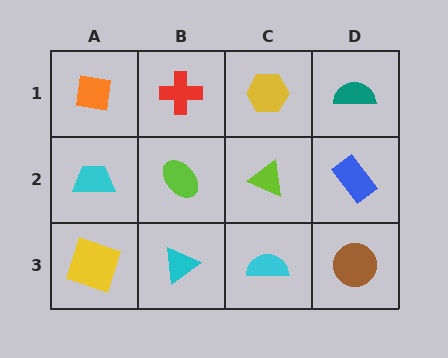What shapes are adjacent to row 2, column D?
A teal semicircle (row 1, column D), a brown circle (row 3, column D), a lime triangle (row 2, column C).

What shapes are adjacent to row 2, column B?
A red cross (row 1, column B), a cyan triangle (row 3, column B), a cyan trapezoid (row 2, column A), a lime triangle (row 2, column C).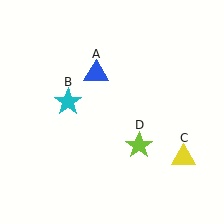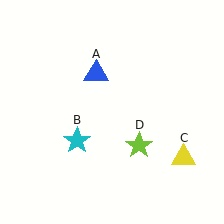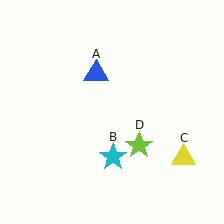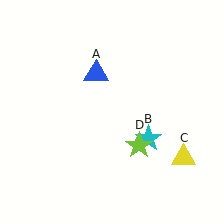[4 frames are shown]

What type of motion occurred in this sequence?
The cyan star (object B) rotated counterclockwise around the center of the scene.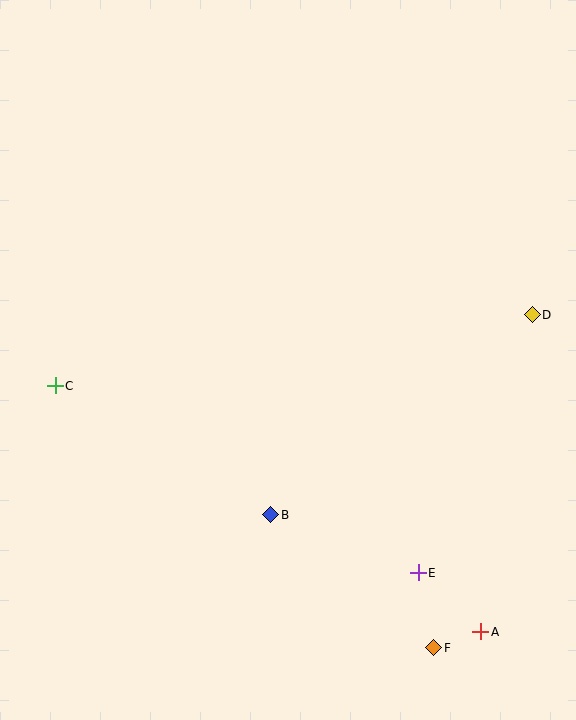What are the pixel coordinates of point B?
Point B is at (271, 515).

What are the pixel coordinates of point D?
Point D is at (532, 315).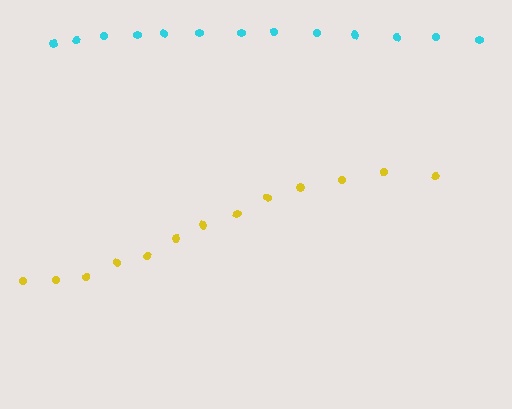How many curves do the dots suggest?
There are 2 distinct paths.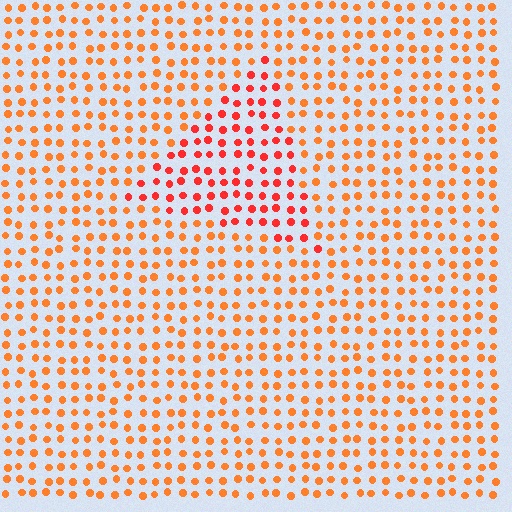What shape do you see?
I see a triangle.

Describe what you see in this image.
The image is filled with small orange elements in a uniform arrangement. A triangle-shaped region is visible where the elements are tinted to a slightly different hue, forming a subtle color boundary.